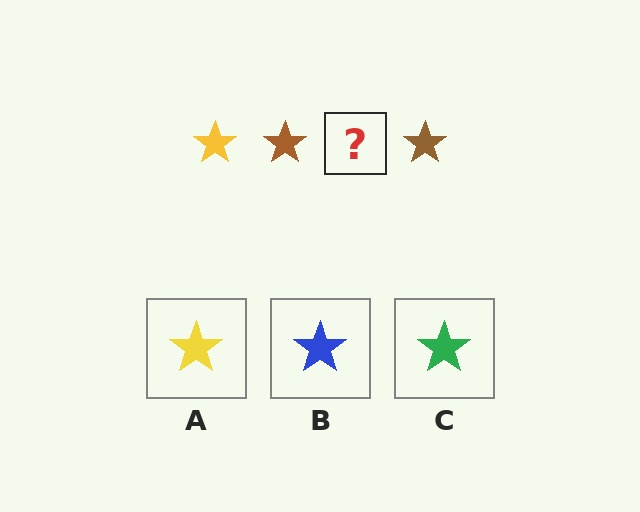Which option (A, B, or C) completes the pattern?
A.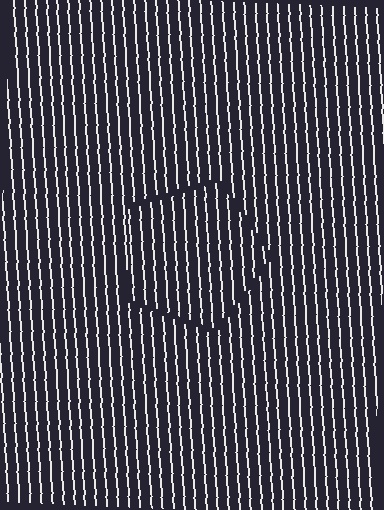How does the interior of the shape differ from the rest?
The interior of the shape contains the same grating, shifted by half a period — the contour is defined by the phase discontinuity where line-ends from the inner and outer gratings abut.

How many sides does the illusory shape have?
5 sides — the line-ends trace a pentagon.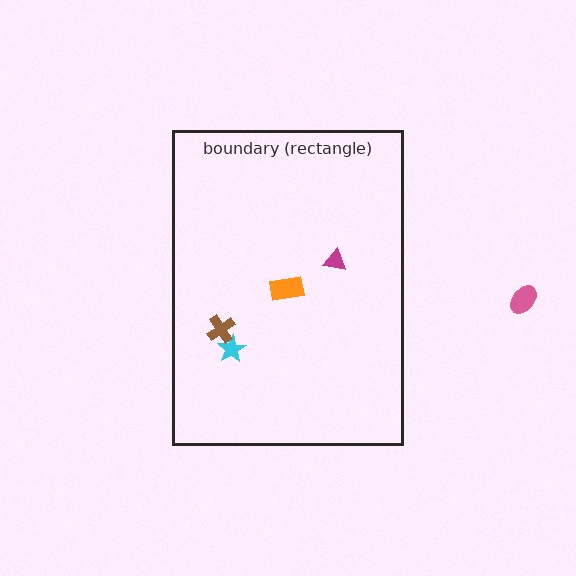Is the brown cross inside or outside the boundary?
Inside.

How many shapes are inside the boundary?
4 inside, 1 outside.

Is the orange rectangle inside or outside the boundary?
Inside.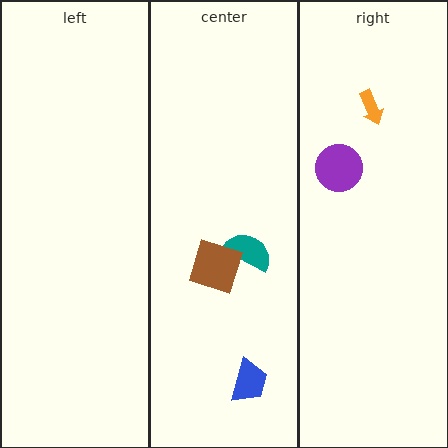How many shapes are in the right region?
2.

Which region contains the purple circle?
The right region.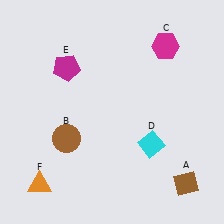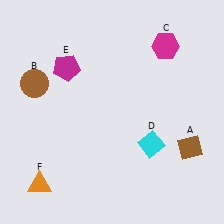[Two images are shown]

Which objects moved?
The objects that moved are: the brown diamond (A), the brown circle (B).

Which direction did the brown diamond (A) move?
The brown diamond (A) moved up.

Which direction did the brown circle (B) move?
The brown circle (B) moved up.